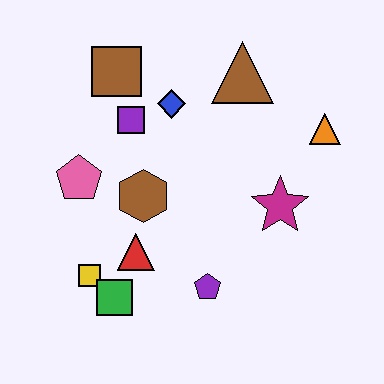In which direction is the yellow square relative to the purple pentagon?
The yellow square is to the left of the purple pentagon.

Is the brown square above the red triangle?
Yes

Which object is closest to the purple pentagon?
The red triangle is closest to the purple pentagon.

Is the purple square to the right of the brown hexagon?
No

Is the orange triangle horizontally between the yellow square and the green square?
No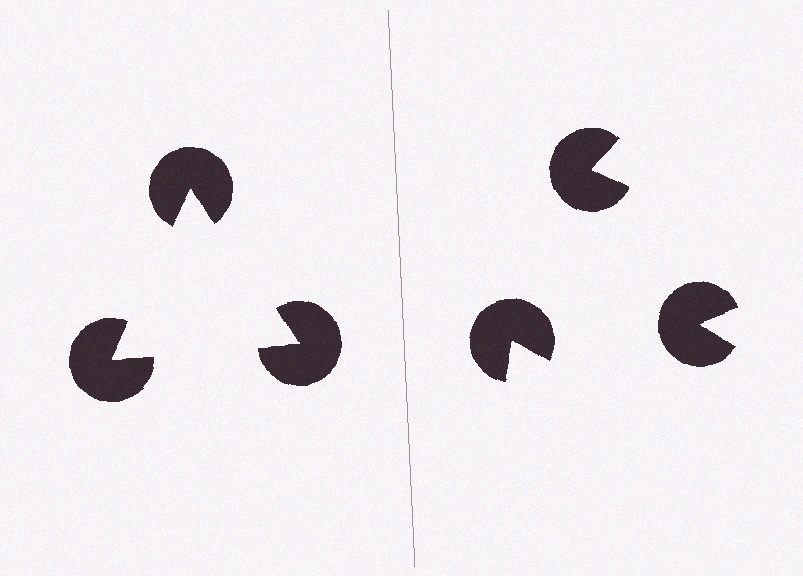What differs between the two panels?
The pac-man discs are positioned identically on both sides; only the wedge orientations differ. On the left they align to a triangle; on the right they are misaligned.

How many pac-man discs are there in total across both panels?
6 — 3 on each side.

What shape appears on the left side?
An illusory triangle.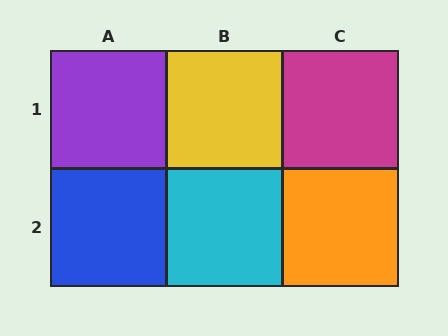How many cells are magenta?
1 cell is magenta.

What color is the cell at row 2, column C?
Orange.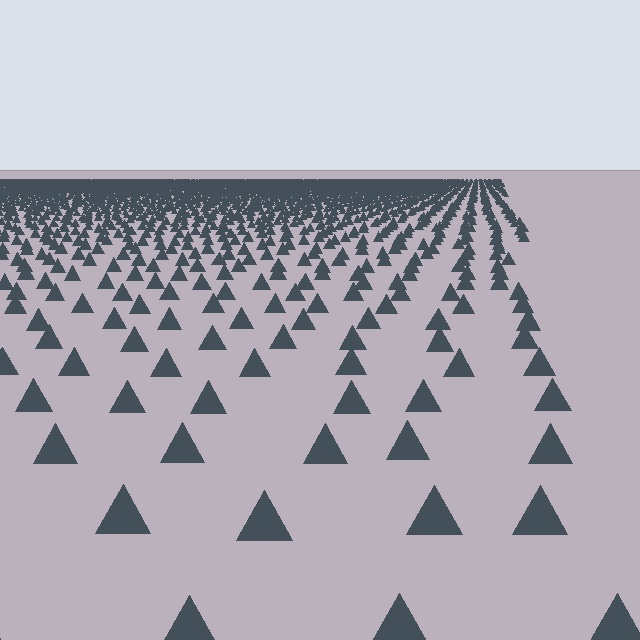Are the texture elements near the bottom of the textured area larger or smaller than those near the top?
Larger. Near the bottom, elements are closer to the viewer and appear at a bigger on-screen size.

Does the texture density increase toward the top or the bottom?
Density increases toward the top.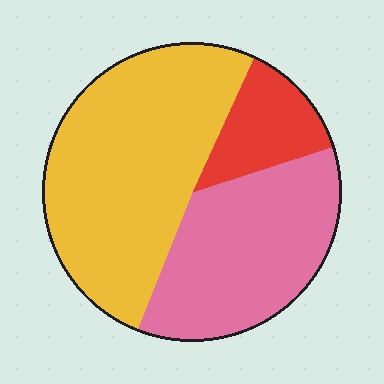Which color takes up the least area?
Red, at roughly 15%.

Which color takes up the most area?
Yellow, at roughly 50%.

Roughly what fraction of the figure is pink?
Pink takes up between a third and a half of the figure.